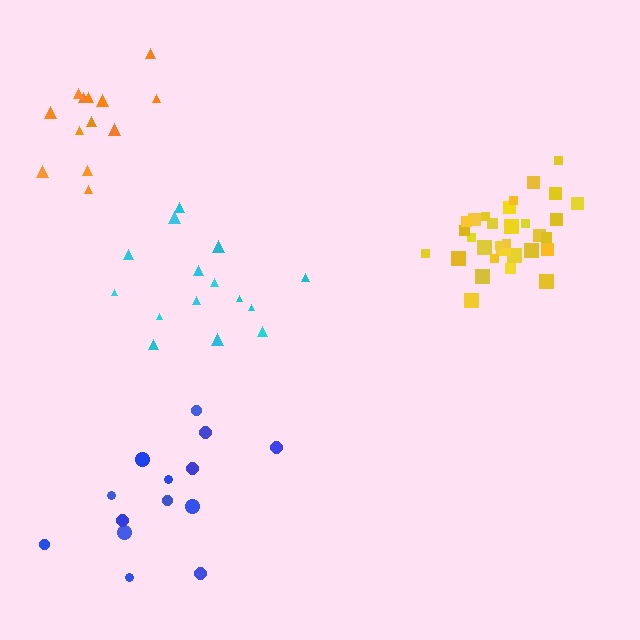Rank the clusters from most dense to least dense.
yellow, cyan, orange, blue.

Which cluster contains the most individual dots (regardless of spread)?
Yellow (32).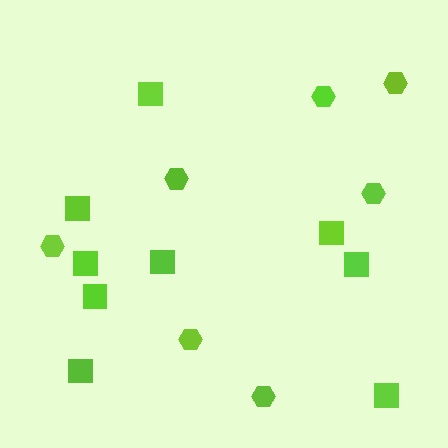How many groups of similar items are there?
There are 2 groups: one group of hexagons (7) and one group of squares (9).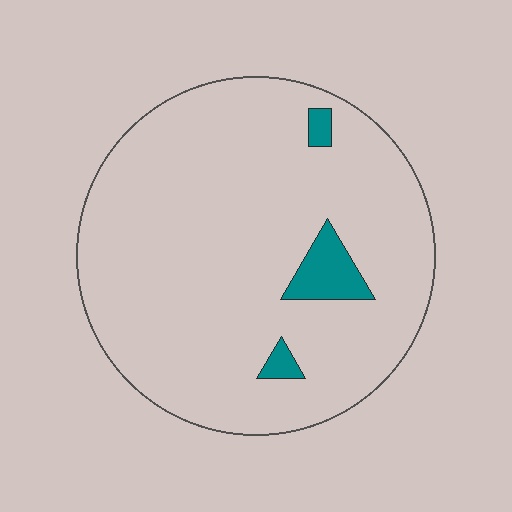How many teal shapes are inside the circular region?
3.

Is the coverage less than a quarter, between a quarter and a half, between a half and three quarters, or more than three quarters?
Less than a quarter.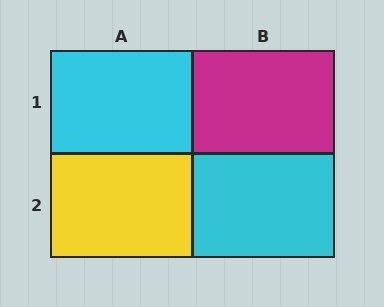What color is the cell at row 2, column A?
Yellow.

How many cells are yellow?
1 cell is yellow.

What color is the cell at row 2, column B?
Cyan.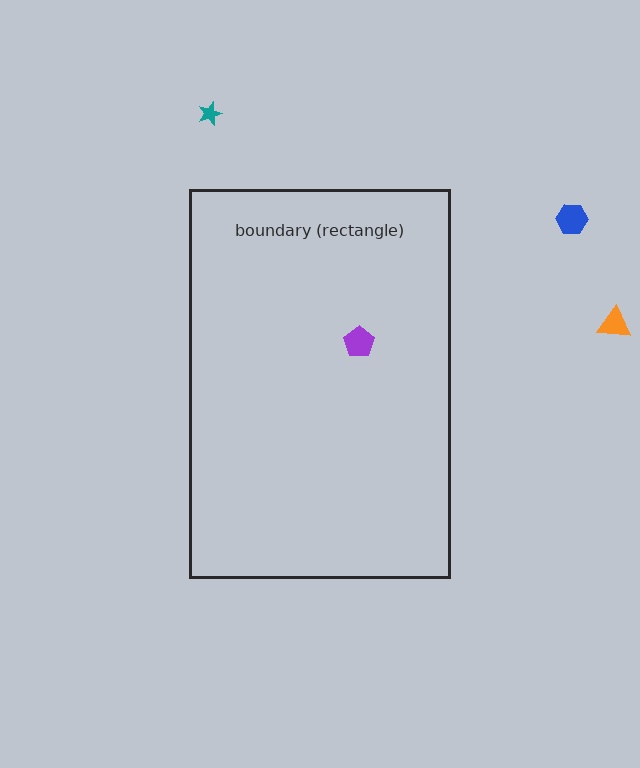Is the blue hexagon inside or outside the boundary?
Outside.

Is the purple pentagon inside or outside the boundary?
Inside.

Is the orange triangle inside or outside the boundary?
Outside.